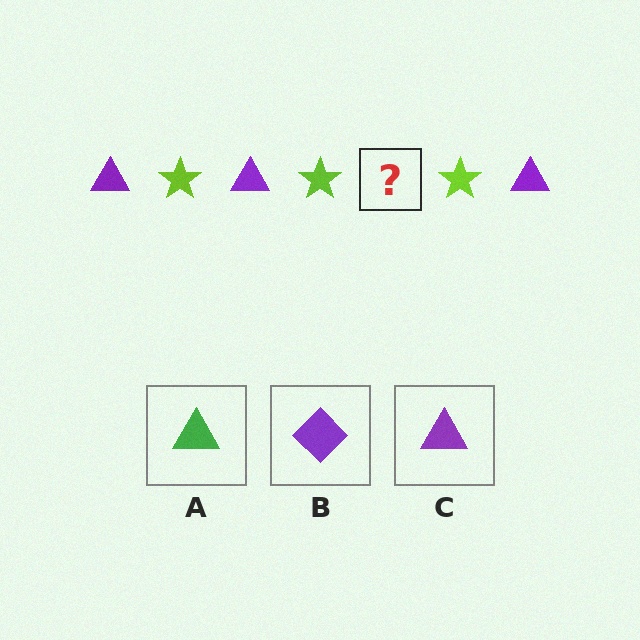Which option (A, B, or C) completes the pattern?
C.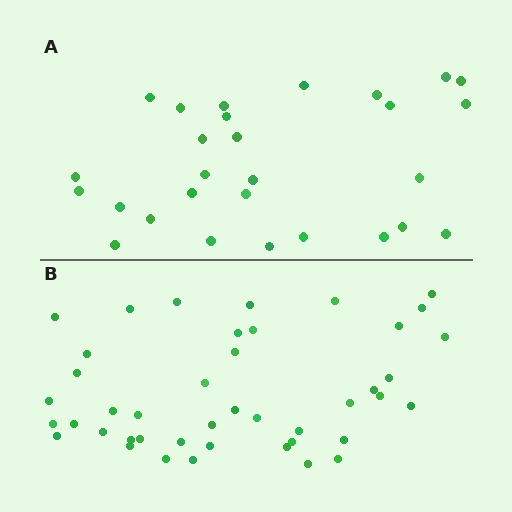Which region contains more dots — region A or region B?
Region B (the bottom region) has more dots.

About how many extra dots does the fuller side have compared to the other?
Region B has approximately 15 more dots than region A.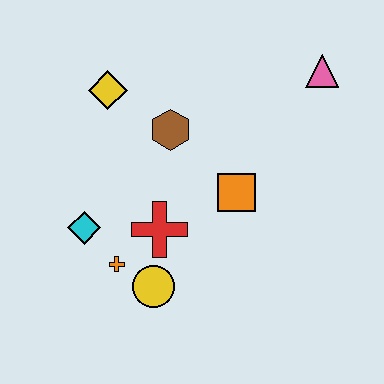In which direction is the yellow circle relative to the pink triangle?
The yellow circle is below the pink triangle.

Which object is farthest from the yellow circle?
The pink triangle is farthest from the yellow circle.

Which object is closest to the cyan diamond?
The orange cross is closest to the cyan diamond.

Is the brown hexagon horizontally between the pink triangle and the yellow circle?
Yes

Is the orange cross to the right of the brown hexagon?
No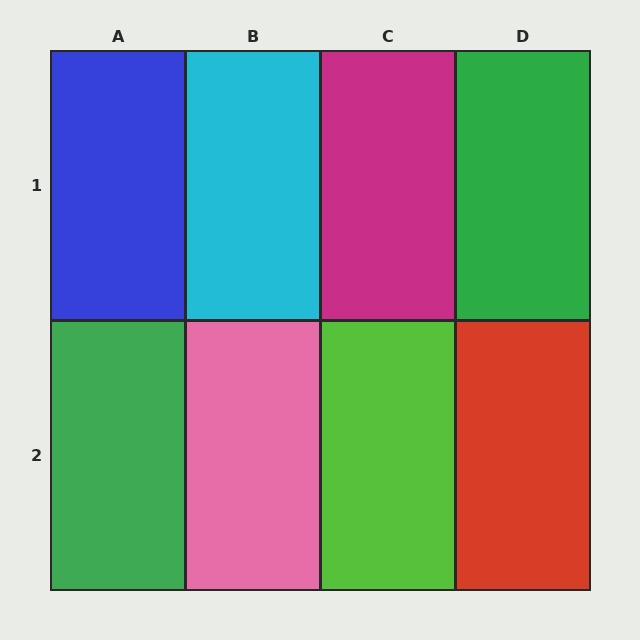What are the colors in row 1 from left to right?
Blue, cyan, magenta, green.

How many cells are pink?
1 cell is pink.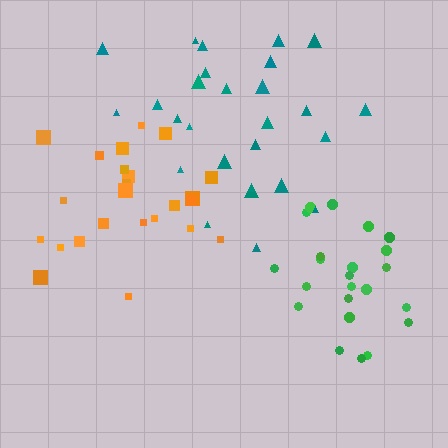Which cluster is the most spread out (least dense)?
Orange.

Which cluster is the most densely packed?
Green.